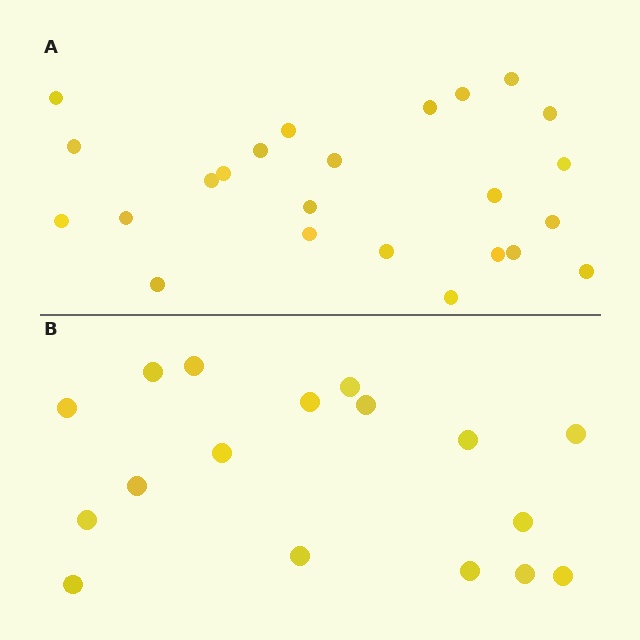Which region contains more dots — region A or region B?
Region A (the top region) has more dots.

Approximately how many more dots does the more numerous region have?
Region A has roughly 8 or so more dots than region B.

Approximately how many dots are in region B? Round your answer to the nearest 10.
About 20 dots. (The exact count is 17, which rounds to 20.)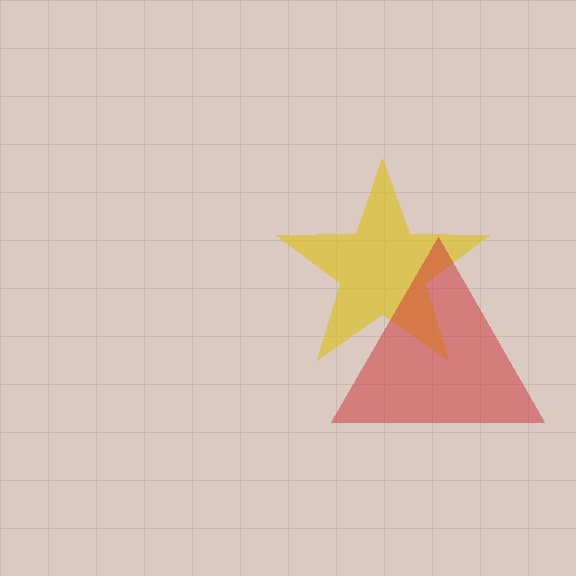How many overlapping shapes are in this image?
There are 2 overlapping shapes in the image.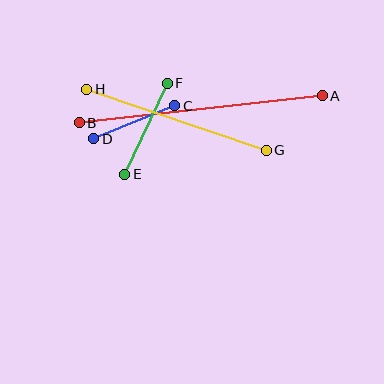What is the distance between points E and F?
The distance is approximately 100 pixels.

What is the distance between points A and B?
The distance is approximately 245 pixels.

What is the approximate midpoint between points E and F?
The midpoint is at approximately (146, 129) pixels.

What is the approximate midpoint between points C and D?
The midpoint is at approximately (134, 122) pixels.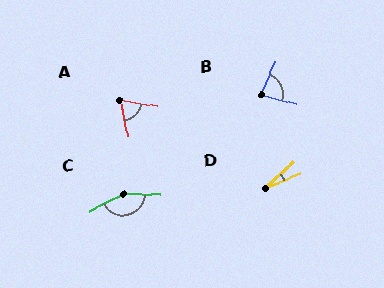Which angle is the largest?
C, at approximately 149 degrees.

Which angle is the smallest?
D, at approximately 21 degrees.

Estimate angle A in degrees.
Approximately 68 degrees.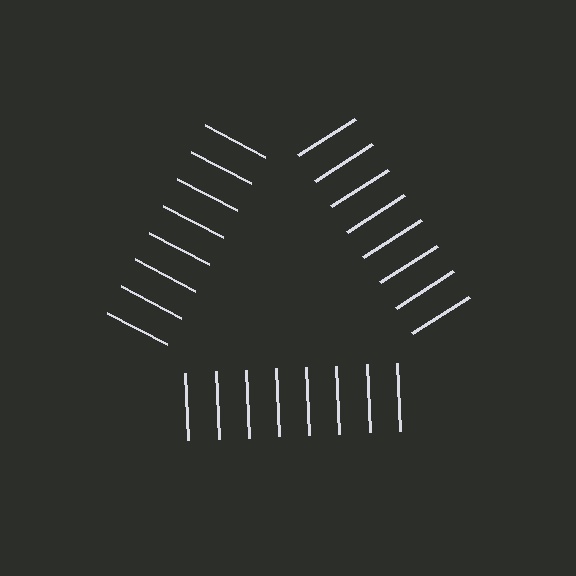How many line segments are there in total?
24 — 8 along each of the 3 edges.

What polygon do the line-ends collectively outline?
An illusory triangle — the line segments terminate on its edges but no continuous stroke is drawn.